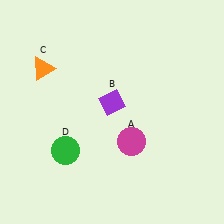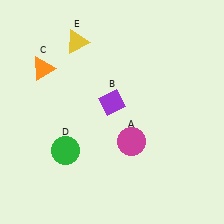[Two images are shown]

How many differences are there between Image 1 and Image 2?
There is 1 difference between the two images.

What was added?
A yellow triangle (E) was added in Image 2.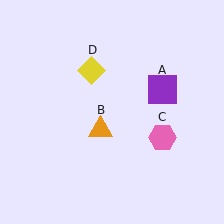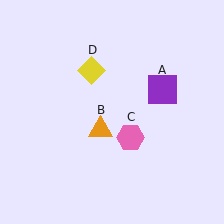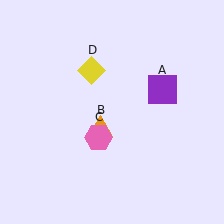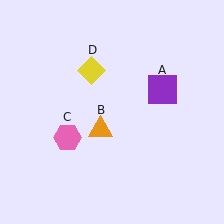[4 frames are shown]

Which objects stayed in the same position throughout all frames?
Purple square (object A) and orange triangle (object B) and yellow diamond (object D) remained stationary.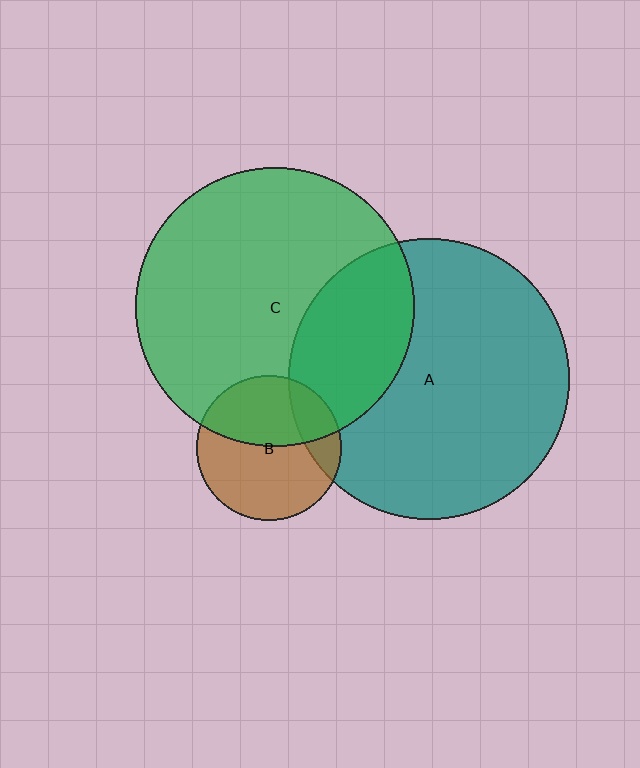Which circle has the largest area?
Circle A (teal).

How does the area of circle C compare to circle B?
Approximately 3.7 times.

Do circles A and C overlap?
Yes.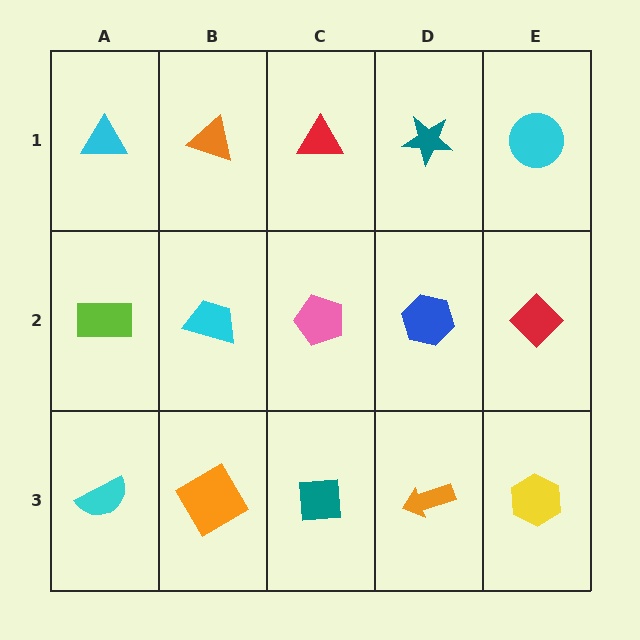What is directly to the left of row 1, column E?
A teal star.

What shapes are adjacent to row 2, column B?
An orange triangle (row 1, column B), an orange diamond (row 3, column B), a lime rectangle (row 2, column A), a pink pentagon (row 2, column C).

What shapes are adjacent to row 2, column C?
A red triangle (row 1, column C), a teal square (row 3, column C), a cyan trapezoid (row 2, column B), a blue hexagon (row 2, column D).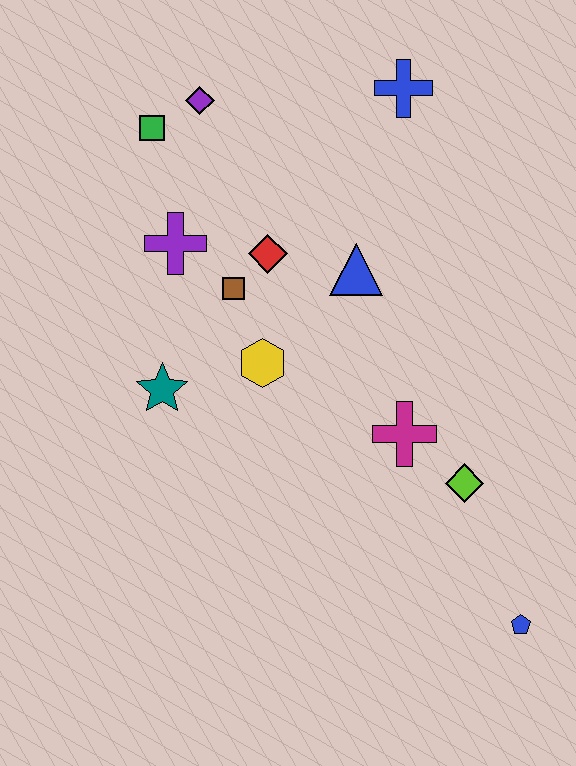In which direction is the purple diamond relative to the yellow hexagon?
The purple diamond is above the yellow hexagon.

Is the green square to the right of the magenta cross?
No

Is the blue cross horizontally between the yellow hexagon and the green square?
No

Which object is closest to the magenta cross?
The lime diamond is closest to the magenta cross.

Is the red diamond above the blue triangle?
Yes